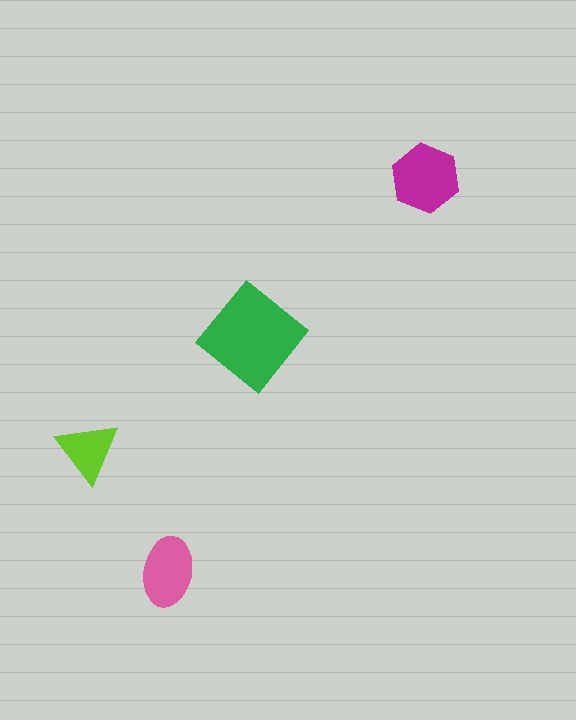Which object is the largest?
The green diamond.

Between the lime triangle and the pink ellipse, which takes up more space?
The pink ellipse.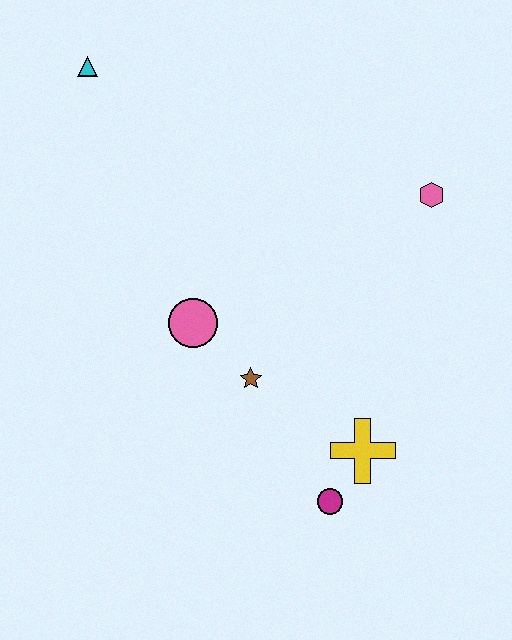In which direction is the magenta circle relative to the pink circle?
The magenta circle is below the pink circle.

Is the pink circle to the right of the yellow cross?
No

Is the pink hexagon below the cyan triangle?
Yes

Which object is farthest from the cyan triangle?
The magenta circle is farthest from the cyan triangle.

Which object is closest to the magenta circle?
The yellow cross is closest to the magenta circle.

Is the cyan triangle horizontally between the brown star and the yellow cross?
No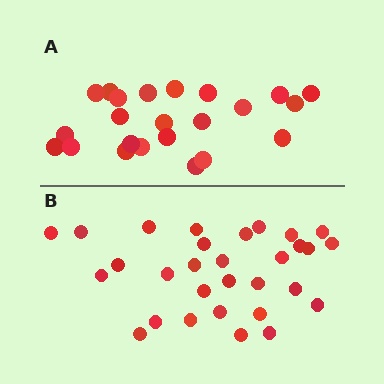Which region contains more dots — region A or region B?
Region B (the bottom region) has more dots.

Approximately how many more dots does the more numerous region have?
Region B has roughly 8 or so more dots than region A.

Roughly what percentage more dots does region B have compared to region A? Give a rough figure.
About 30% more.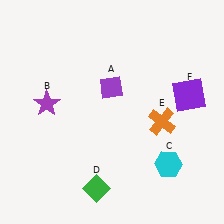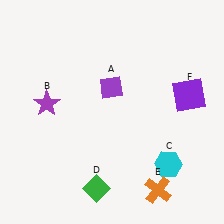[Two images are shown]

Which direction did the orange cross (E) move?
The orange cross (E) moved down.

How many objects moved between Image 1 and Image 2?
1 object moved between the two images.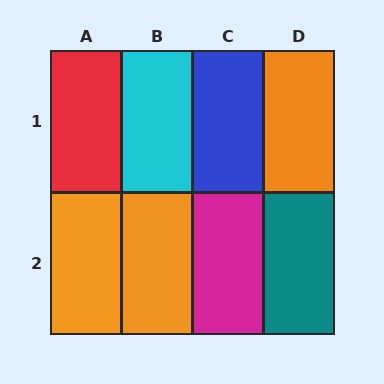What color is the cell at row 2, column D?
Teal.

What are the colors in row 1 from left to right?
Red, cyan, blue, orange.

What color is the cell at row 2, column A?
Orange.